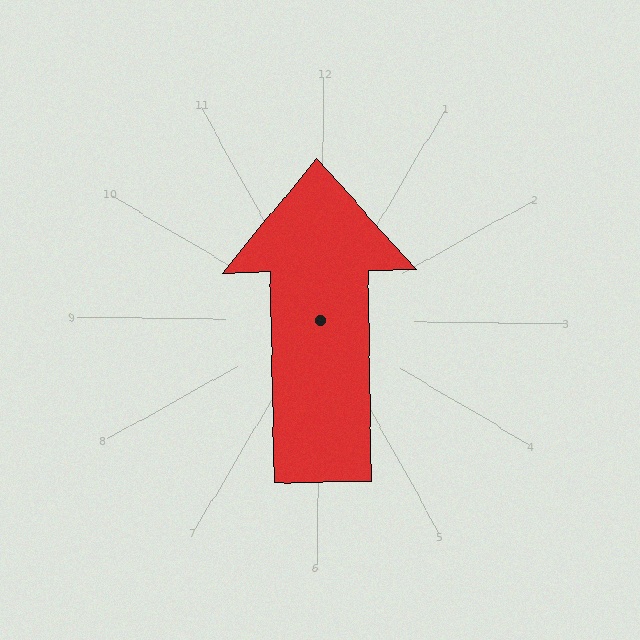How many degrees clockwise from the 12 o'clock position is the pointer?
Approximately 358 degrees.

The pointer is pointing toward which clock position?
Roughly 12 o'clock.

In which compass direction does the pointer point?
North.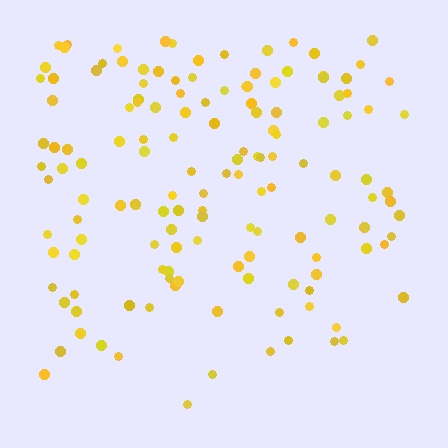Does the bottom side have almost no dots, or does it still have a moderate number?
Still a moderate number, just noticeably fewer than the top.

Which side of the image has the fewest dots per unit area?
The bottom.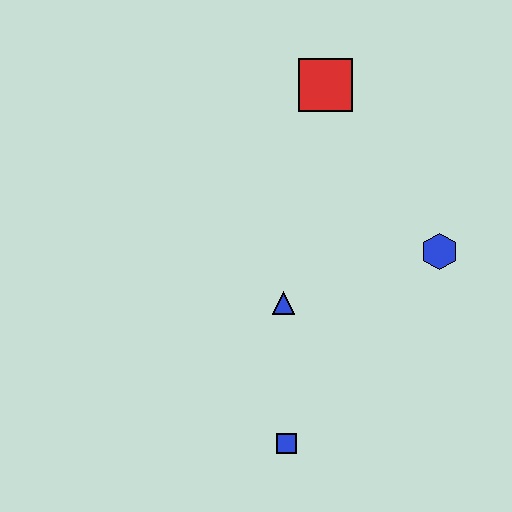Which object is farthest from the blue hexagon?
The blue square is farthest from the blue hexagon.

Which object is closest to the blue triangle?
The blue square is closest to the blue triangle.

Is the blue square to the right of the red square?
No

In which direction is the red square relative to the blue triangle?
The red square is above the blue triangle.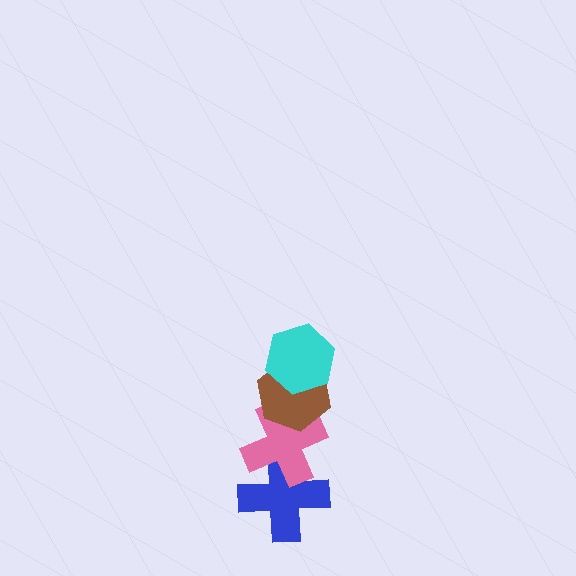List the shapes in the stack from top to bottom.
From top to bottom: the cyan hexagon, the brown hexagon, the pink cross, the blue cross.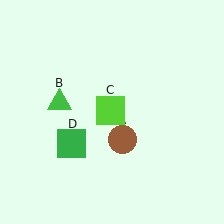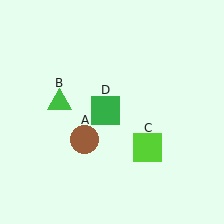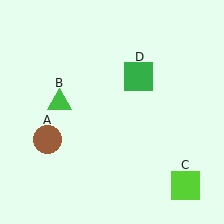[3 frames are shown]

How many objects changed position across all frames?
3 objects changed position: brown circle (object A), lime square (object C), green square (object D).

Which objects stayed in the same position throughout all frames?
Green triangle (object B) remained stationary.